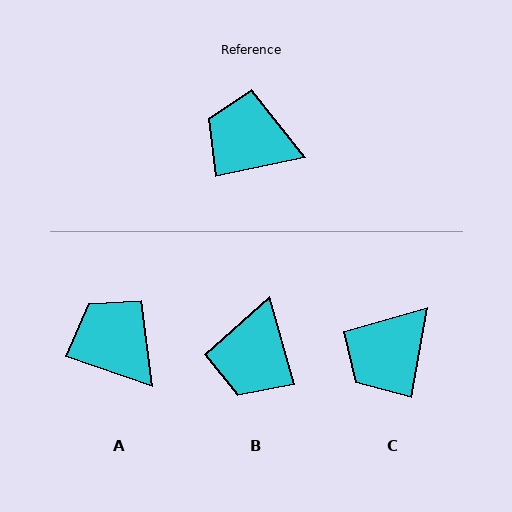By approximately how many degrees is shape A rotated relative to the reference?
Approximately 31 degrees clockwise.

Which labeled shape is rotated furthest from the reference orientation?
B, about 94 degrees away.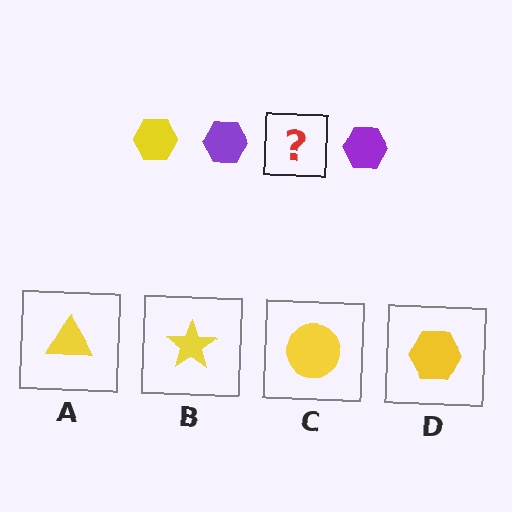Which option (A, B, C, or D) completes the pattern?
D.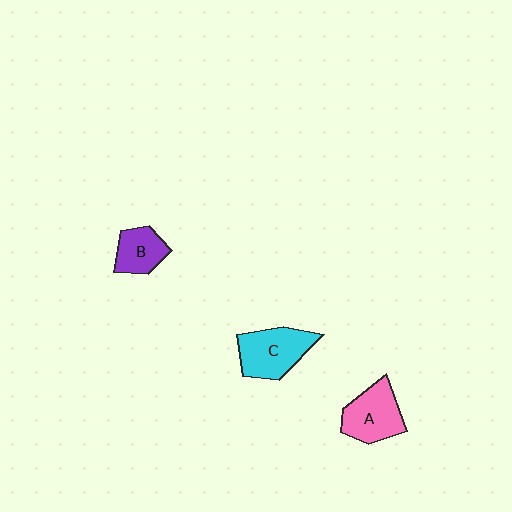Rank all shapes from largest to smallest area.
From largest to smallest: C (cyan), A (pink), B (purple).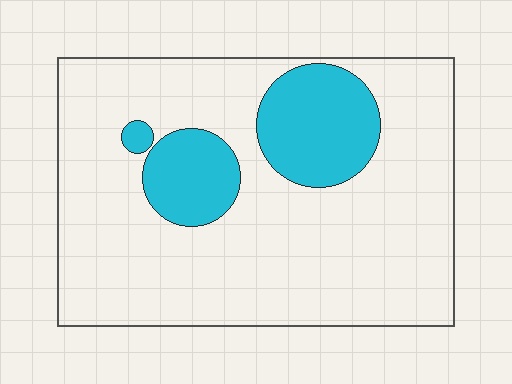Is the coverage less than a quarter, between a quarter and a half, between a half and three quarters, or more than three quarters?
Less than a quarter.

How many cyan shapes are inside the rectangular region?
3.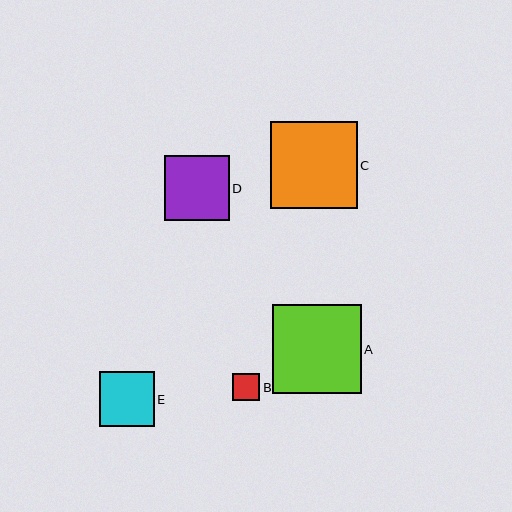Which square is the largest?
Square A is the largest with a size of approximately 89 pixels.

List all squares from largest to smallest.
From largest to smallest: A, C, D, E, B.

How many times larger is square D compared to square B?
Square D is approximately 2.4 times the size of square B.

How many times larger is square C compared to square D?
Square C is approximately 1.3 times the size of square D.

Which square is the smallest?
Square B is the smallest with a size of approximately 27 pixels.